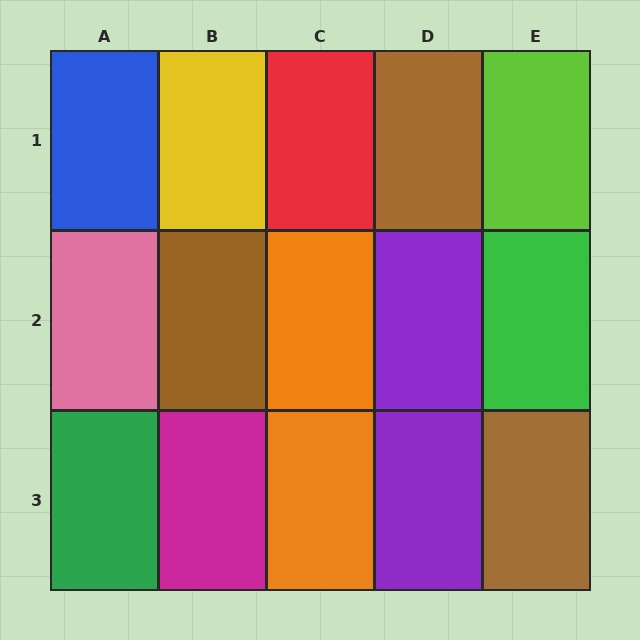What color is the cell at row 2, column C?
Orange.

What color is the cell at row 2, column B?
Brown.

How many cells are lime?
1 cell is lime.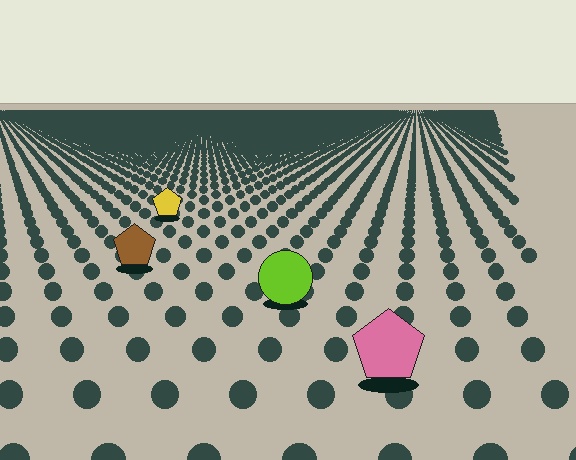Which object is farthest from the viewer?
The yellow pentagon is farthest from the viewer. It appears smaller and the ground texture around it is denser.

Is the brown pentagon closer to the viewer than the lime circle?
No. The lime circle is closer — you can tell from the texture gradient: the ground texture is coarser near it.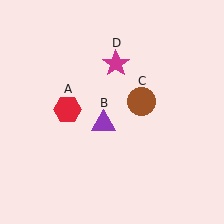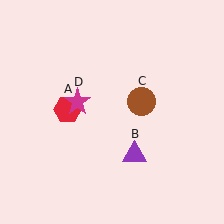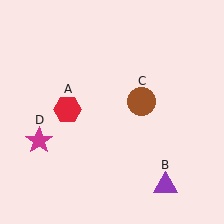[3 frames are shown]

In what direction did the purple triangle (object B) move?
The purple triangle (object B) moved down and to the right.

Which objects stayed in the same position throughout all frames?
Red hexagon (object A) and brown circle (object C) remained stationary.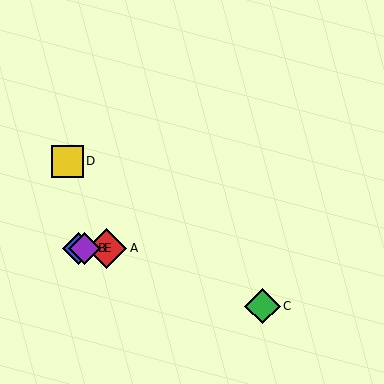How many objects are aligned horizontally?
3 objects (A, B, E) are aligned horizontally.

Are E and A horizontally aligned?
Yes, both are at y≈248.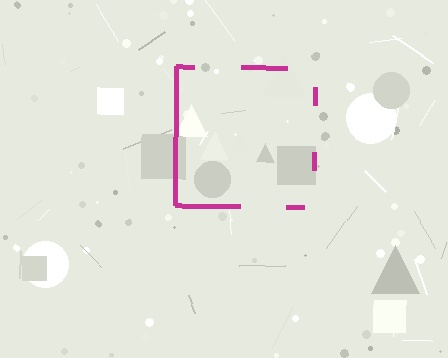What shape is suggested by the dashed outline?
The dashed outline suggests a square.